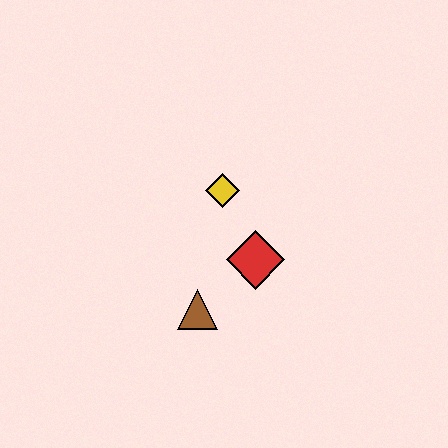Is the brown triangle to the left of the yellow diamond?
Yes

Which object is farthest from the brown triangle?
The yellow diamond is farthest from the brown triangle.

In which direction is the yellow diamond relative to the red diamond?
The yellow diamond is above the red diamond.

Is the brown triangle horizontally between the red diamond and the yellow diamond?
No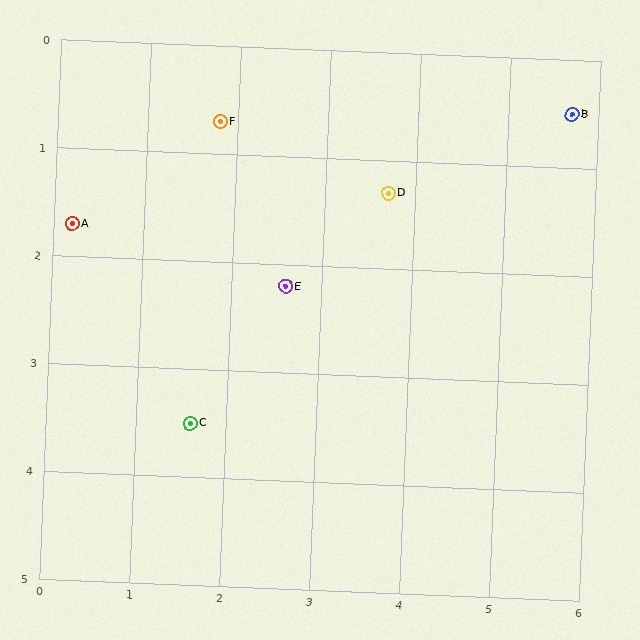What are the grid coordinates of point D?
Point D is at approximately (3.7, 1.3).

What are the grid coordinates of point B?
Point B is at approximately (5.7, 0.5).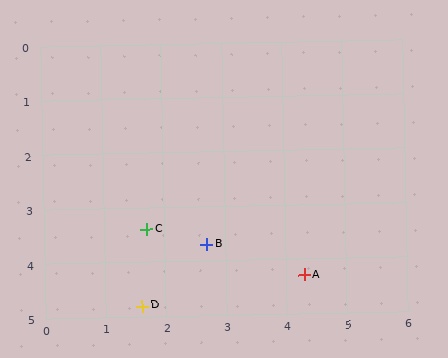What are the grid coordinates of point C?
Point C is at approximately (1.7, 3.4).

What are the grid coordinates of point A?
Point A is at approximately (4.3, 4.3).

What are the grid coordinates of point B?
Point B is at approximately (2.7, 3.7).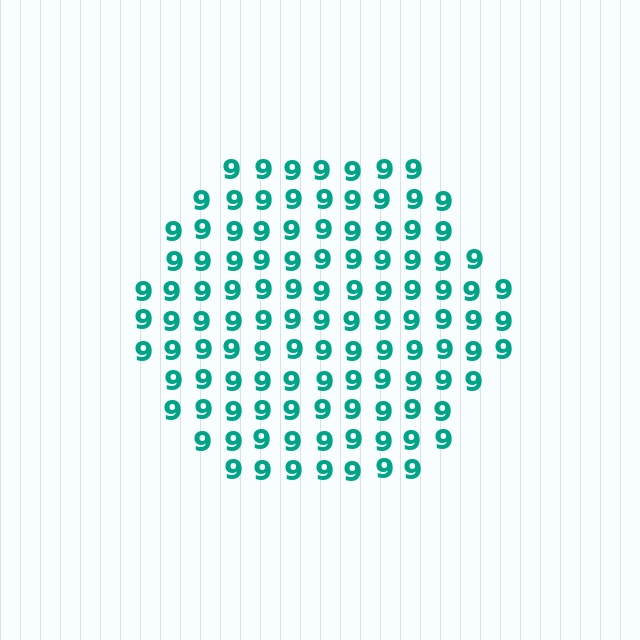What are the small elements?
The small elements are digit 9's.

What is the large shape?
The large shape is a hexagon.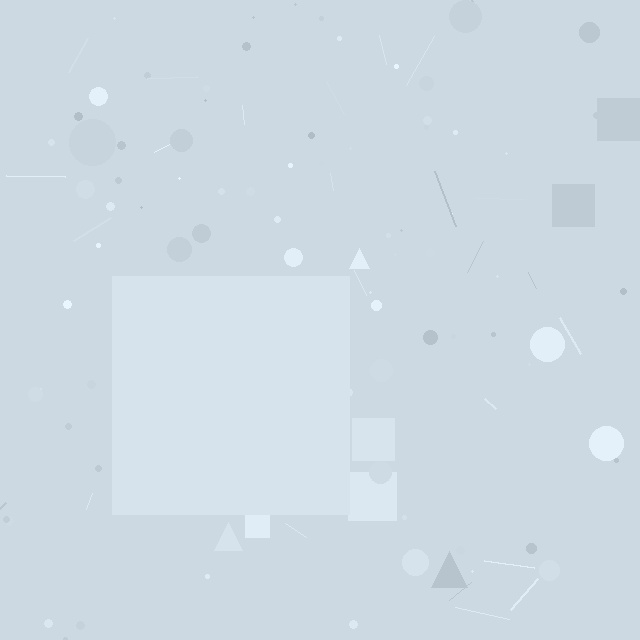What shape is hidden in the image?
A square is hidden in the image.